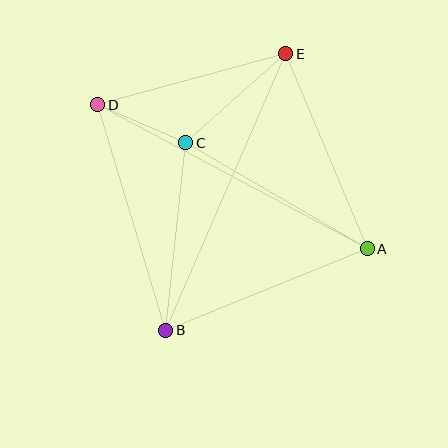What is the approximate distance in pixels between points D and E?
The distance between D and E is approximately 194 pixels.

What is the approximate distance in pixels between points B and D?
The distance between B and D is approximately 236 pixels.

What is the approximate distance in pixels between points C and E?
The distance between C and E is approximately 134 pixels.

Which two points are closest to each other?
Points C and D are closest to each other.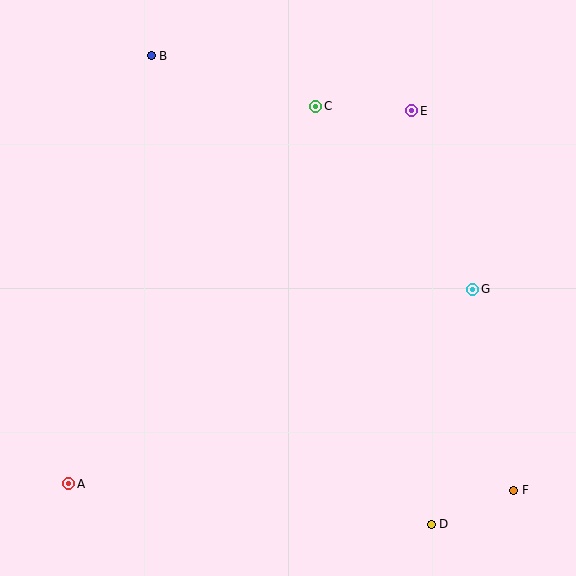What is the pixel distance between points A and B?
The distance between A and B is 436 pixels.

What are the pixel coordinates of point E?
Point E is at (412, 111).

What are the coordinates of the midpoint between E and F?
The midpoint between E and F is at (463, 301).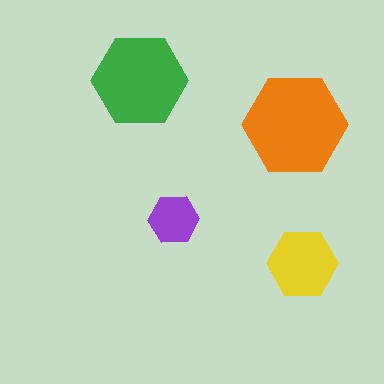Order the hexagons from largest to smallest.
the orange one, the green one, the yellow one, the purple one.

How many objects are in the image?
There are 4 objects in the image.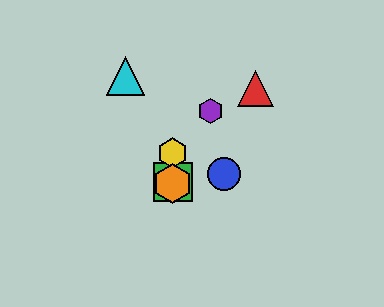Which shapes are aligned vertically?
The green square, the yellow hexagon, the orange hexagon are aligned vertically.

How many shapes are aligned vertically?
3 shapes (the green square, the yellow hexagon, the orange hexagon) are aligned vertically.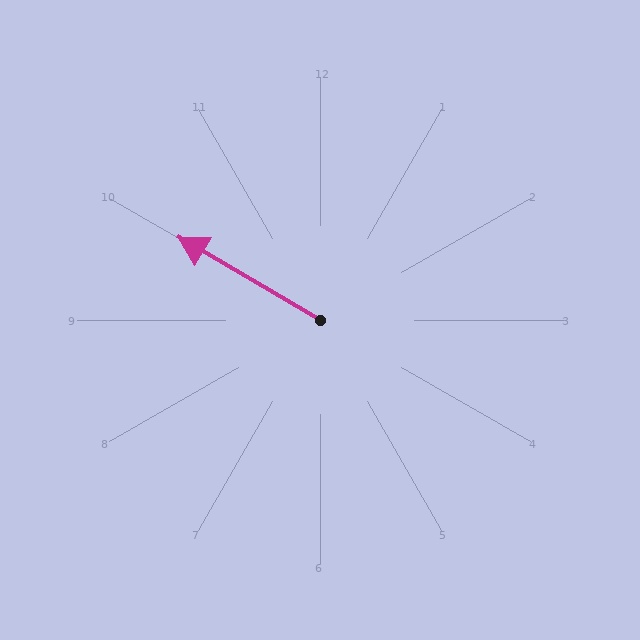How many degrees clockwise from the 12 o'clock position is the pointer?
Approximately 300 degrees.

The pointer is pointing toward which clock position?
Roughly 10 o'clock.